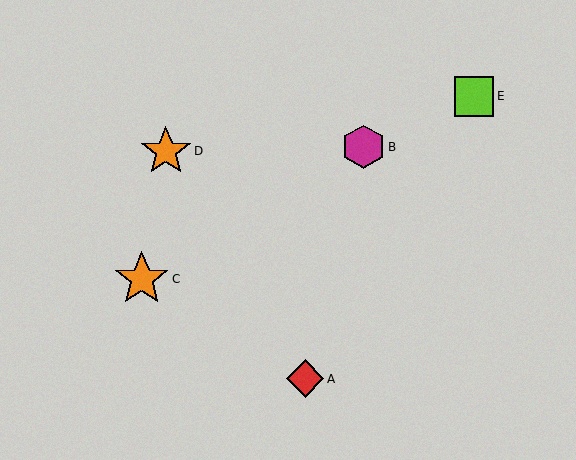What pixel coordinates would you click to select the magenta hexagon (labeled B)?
Click at (363, 147) to select the magenta hexagon B.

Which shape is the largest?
The orange star (labeled C) is the largest.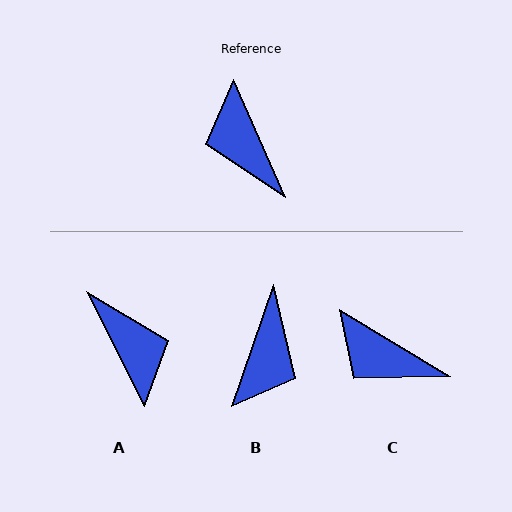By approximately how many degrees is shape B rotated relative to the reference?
Approximately 137 degrees counter-clockwise.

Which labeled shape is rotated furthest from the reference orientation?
A, about 177 degrees away.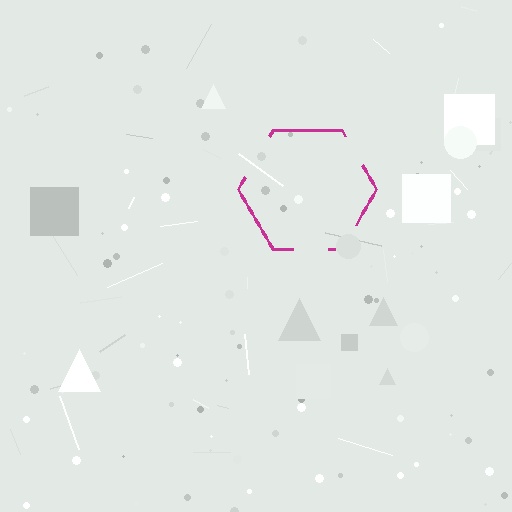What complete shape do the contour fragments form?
The contour fragments form a hexagon.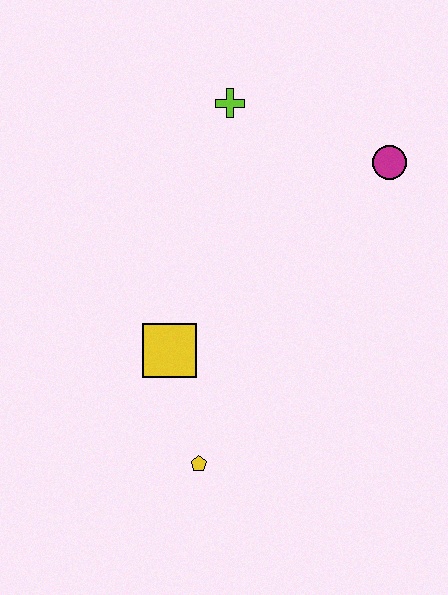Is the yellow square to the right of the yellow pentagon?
No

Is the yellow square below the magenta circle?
Yes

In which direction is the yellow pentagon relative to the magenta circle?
The yellow pentagon is below the magenta circle.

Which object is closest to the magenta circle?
The lime cross is closest to the magenta circle.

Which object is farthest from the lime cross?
The yellow pentagon is farthest from the lime cross.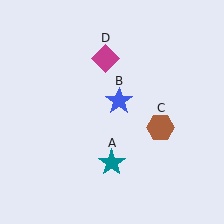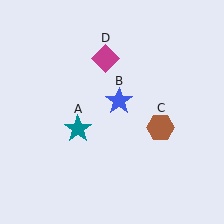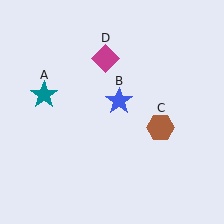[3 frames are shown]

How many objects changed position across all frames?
1 object changed position: teal star (object A).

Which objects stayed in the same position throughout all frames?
Blue star (object B) and brown hexagon (object C) and magenta diamond (object D) remained stationary.